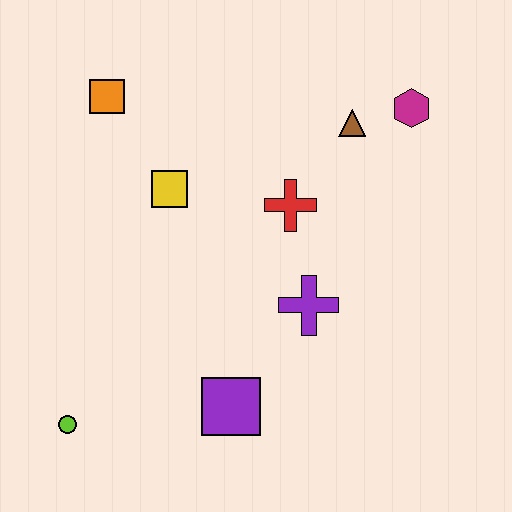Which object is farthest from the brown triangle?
The lime circle is farthest from the brown triangle.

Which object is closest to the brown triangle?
The magenta hexagon is closest to the brown triangle.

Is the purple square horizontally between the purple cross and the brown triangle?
No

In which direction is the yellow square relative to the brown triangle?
The yellow square is to the left of the brown triangle.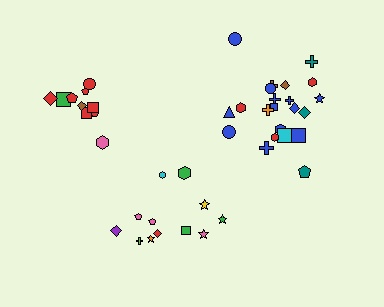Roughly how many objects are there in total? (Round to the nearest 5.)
Roughly 45 objects in total.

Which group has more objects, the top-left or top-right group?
The top-right group.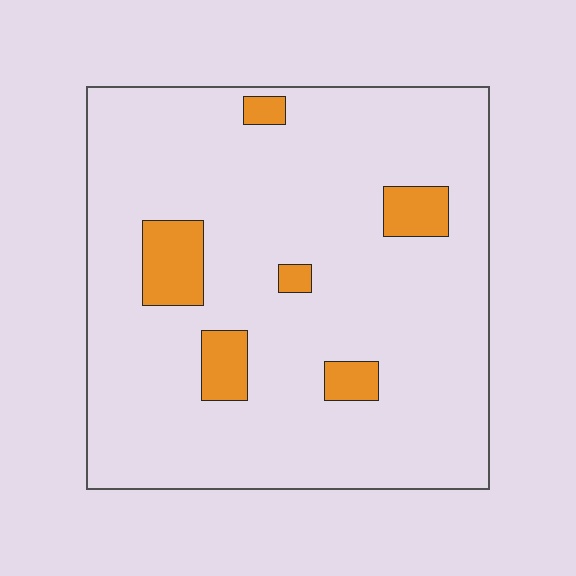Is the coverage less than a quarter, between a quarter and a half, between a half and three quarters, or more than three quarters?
Less than a quarter.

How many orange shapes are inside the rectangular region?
6.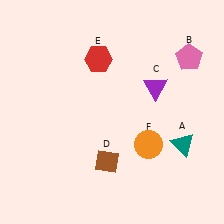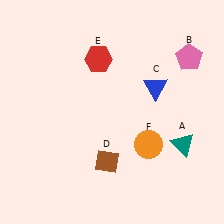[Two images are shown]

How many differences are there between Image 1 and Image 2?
There is 1 difference between the two images.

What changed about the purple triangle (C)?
In Image 1, C is purple. In Image 2, it changed to blue.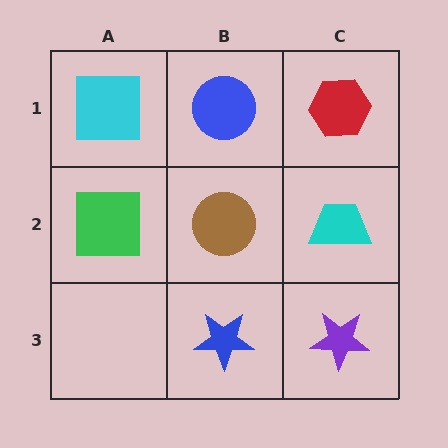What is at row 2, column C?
A cyan trapezoid.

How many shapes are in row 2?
3 shapes.